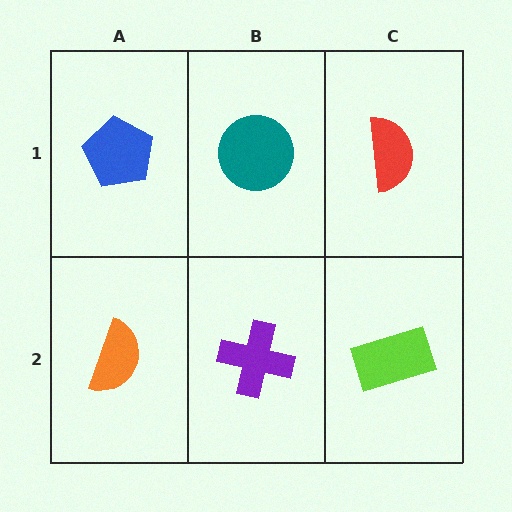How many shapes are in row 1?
3 shapes.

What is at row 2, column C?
A lime rectangle.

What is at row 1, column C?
A red semicircle.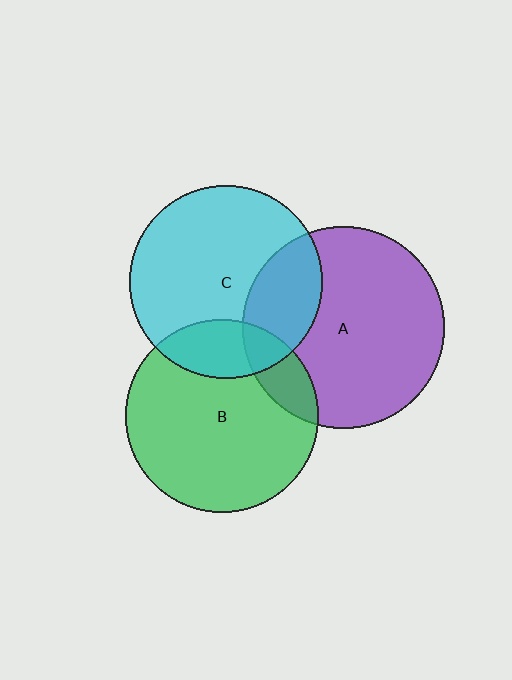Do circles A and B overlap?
Yes.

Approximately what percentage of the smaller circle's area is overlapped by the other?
Approximately 15%.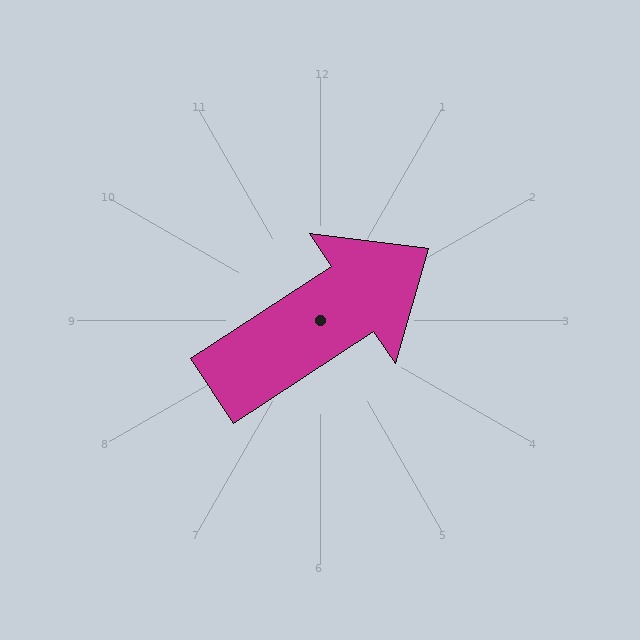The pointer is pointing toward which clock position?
Roughly 2 o'clock.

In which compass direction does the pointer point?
Northeast.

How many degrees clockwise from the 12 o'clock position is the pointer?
Approximately 57 degrees.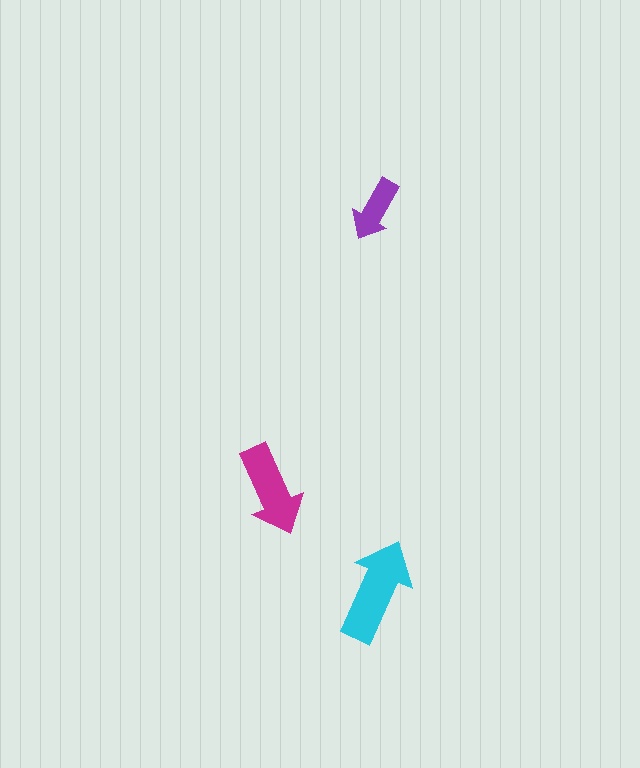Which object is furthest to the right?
The cyan arrow is rightmost.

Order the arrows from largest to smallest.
the cyan one, the magenta one, the purple one.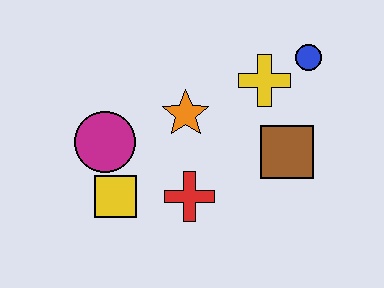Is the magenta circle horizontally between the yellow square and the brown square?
No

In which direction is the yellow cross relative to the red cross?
The yellow cross is above the red cross.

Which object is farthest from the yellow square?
The blue circle is farthest from the yellow square.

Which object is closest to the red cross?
The yellow square is closest to the red cross.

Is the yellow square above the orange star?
No